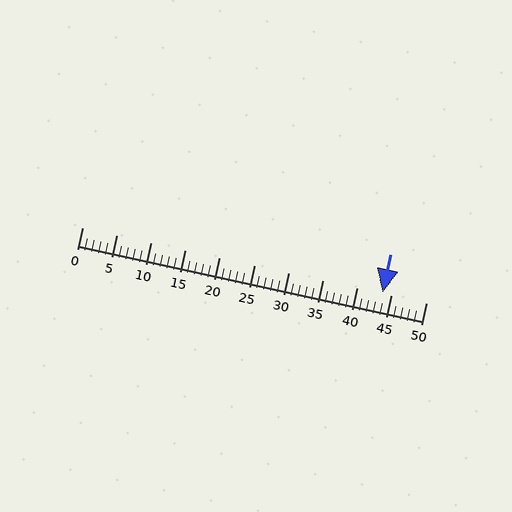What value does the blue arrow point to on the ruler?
The blue arrow points to approximately 44.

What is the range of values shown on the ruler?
The ruler shows values from 0 to 50.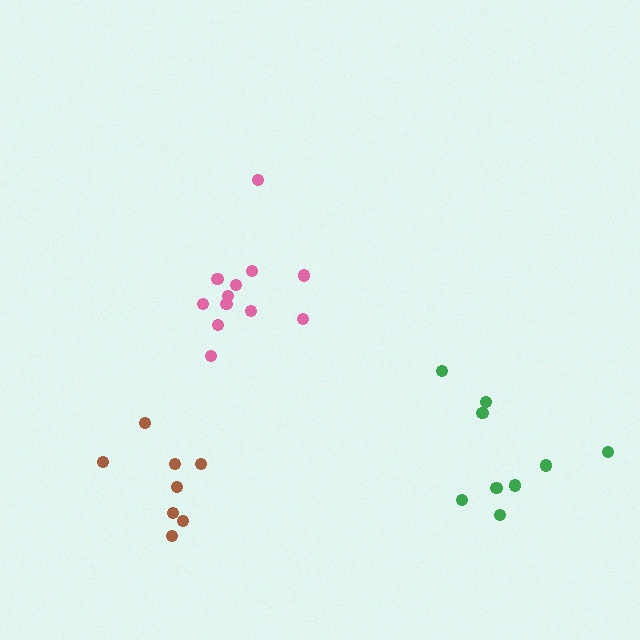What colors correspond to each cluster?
The clusters are colored: brown, pink, green.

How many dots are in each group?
Group 1: 8 dots, Group 2: 12 dots, Group 3: 9 dots (29 total).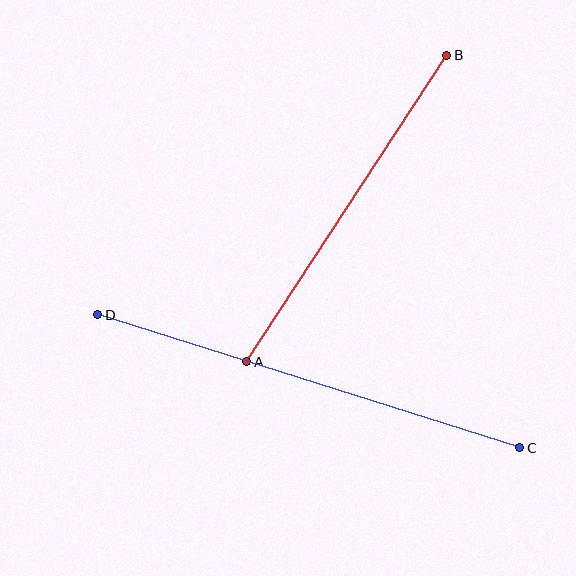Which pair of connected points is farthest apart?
Points C and D are farthest apart.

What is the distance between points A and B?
The distance is approximately 366 pixels.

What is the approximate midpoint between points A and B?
The midpoint is at approximately (347, 208) pixels.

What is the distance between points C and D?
The distance is approximately 442 pixels.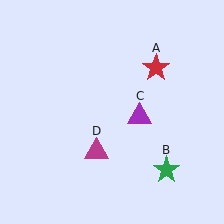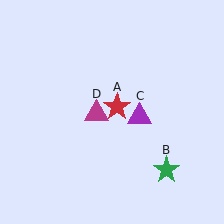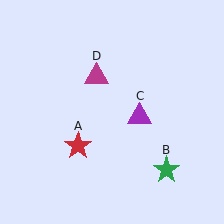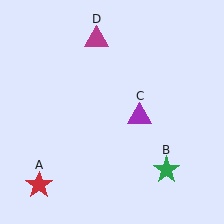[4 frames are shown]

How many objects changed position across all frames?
2 objects changed position: red star (object A), magenta triangle (object D).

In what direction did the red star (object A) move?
The red star (object A) moved down and to the left.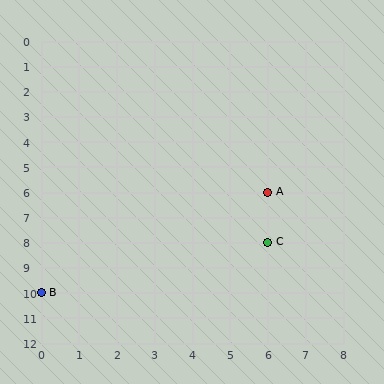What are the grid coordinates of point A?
Point A is at grid coordinates (6, 6).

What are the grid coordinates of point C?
Point C is at grid coordinates (6, 8).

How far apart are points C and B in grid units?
Points C and B are 6 columns and 2 rows apart (about 6.3 grid units diagonally).